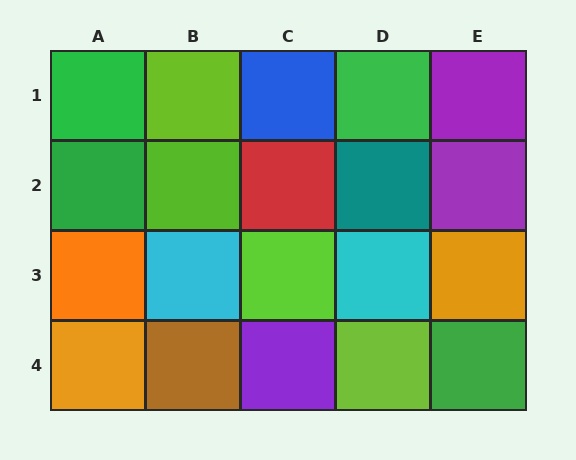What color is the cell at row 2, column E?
Purple.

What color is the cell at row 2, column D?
Teal.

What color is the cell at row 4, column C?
Purple.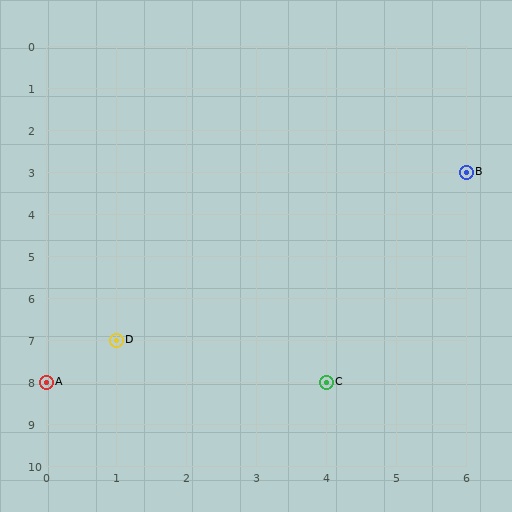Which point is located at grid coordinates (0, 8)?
Point A is at (0, 8).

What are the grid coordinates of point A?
Point A is at grid coordinates (0, 8).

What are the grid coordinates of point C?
Point C is at grid coordinates (4, 8).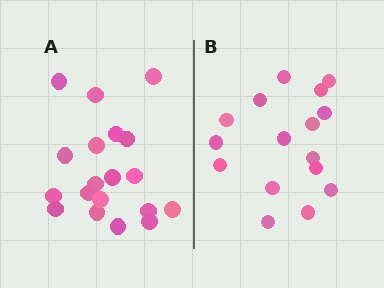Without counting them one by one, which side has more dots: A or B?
Region A (the left region) has more dots.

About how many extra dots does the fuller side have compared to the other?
Region A has just a few more — roughly 2 or 3 more dots than region B.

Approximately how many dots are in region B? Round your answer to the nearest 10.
About 20 dots. (The exact count is 16, which rounds to 20.)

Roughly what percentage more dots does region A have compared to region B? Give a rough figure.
About 20% more.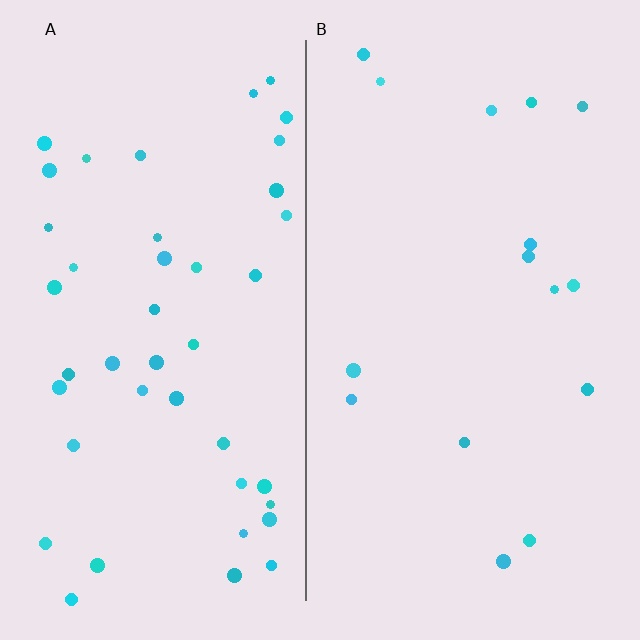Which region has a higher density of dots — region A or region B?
A (the left).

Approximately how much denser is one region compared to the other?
Approximately 2.7× — region A over region B.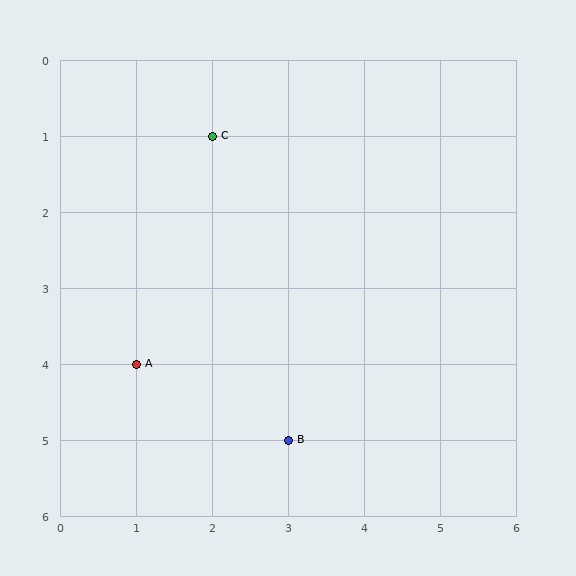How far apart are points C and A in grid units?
Points C and A are 1 column and 3 rows apart (about 3.2 grid units diagonally).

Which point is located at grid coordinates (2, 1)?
Point C is at (2, 1).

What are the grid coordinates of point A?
Point A is at grid coordinates (1, 4).